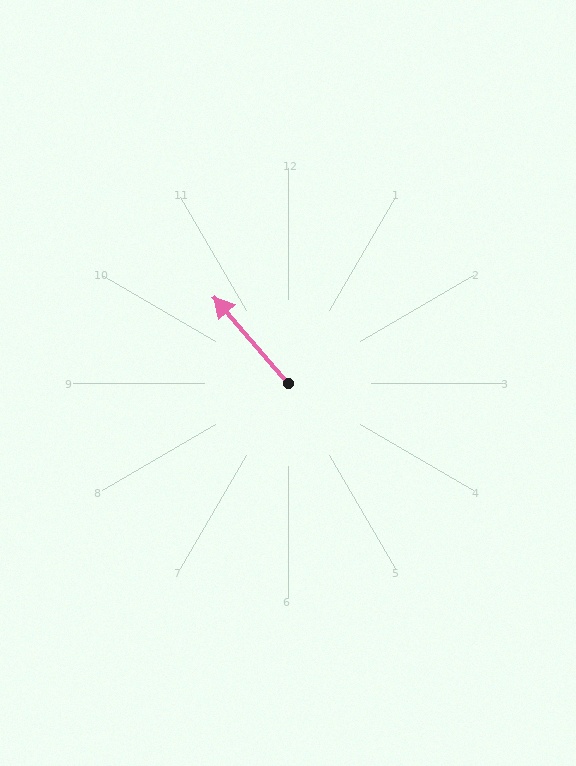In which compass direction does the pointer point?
Northwest.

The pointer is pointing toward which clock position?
Roughly 11 o'clock.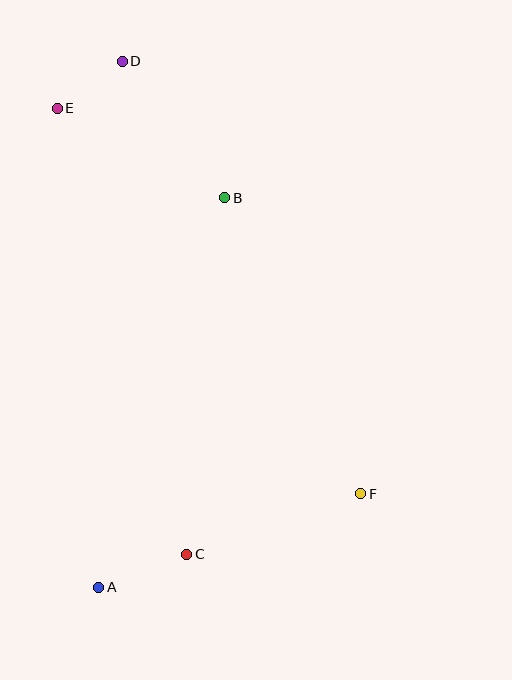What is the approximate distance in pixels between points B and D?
The distance between B and D is approximately 171 pixels.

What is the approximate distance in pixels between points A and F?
The distance between A and F is approximately 278 pixels.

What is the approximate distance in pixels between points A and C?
The distance between A and C is approximately 94 pixels.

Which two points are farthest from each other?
Points A and D are farthest from each other.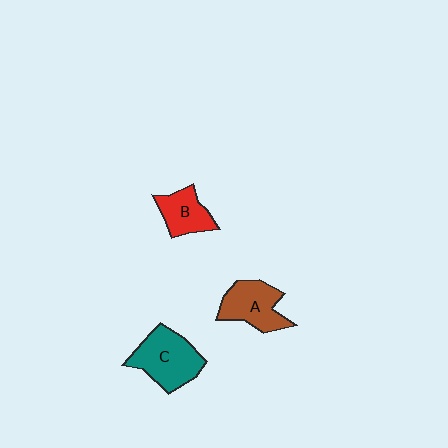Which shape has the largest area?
Shape C (teal).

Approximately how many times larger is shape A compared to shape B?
Approximately 1.3 times.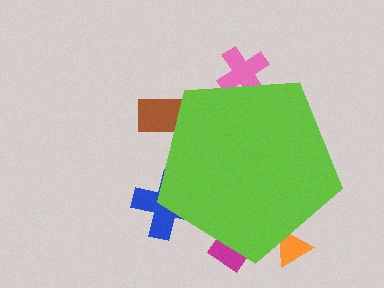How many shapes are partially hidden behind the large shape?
5 shapes are partially hidden.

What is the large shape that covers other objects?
A lime pentagon.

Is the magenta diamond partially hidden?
Yes, the magenta diamond is partially hidden behind the lime pentagon.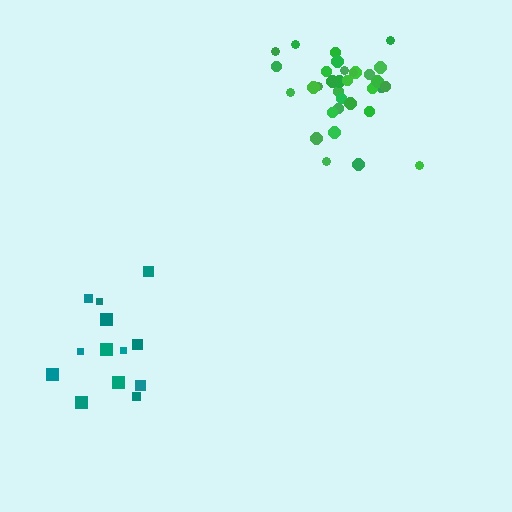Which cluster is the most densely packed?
Green.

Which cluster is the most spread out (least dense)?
Teal.